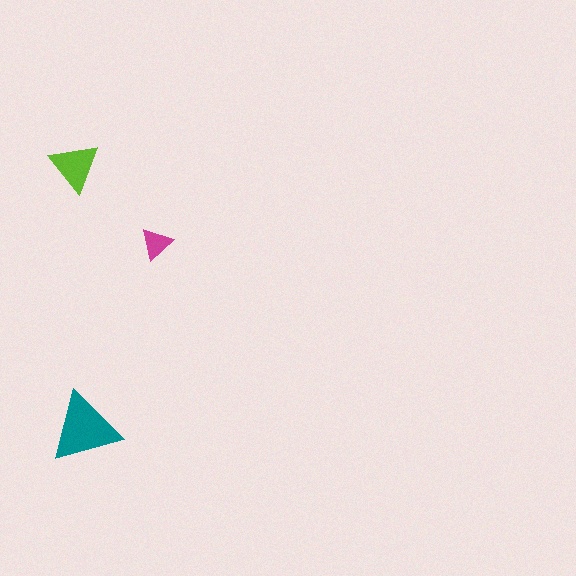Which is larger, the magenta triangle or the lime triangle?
The lime one.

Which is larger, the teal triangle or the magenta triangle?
The teal one.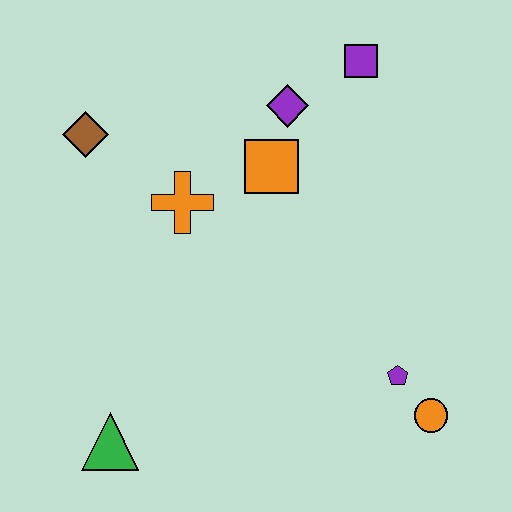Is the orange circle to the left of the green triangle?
No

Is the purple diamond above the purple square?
No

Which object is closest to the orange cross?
The orange square is closest to the orange cross.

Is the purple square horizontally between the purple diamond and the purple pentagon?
Yes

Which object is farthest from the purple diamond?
The green triangle is farthest from the purple diamond.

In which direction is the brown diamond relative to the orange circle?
The brown diamond is to the left of the orange circle.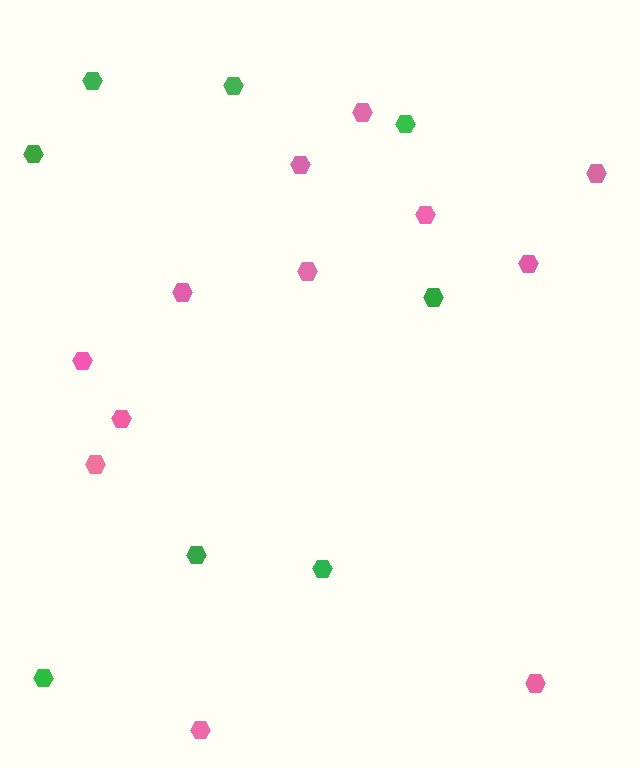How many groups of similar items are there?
There are 2 groups: one group of pink hexagons (12) and one group of green hexagons (8).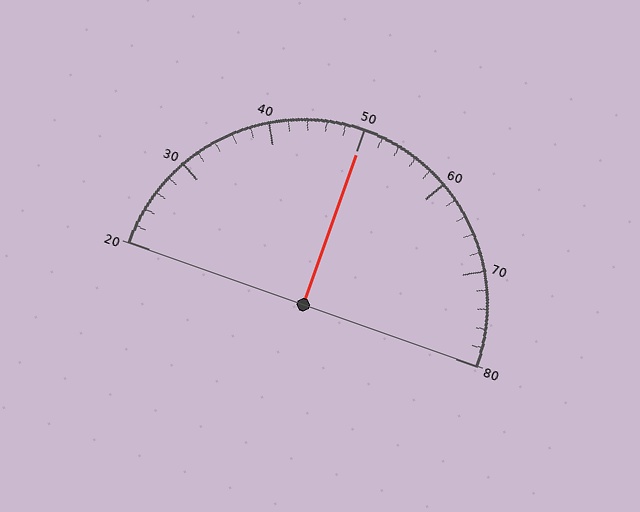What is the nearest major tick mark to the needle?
The nearest major tick mark is 50.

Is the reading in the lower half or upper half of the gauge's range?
The reading is in the upper half of the range (20 to 80).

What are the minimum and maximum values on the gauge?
The gauge ranges from 20 to 80.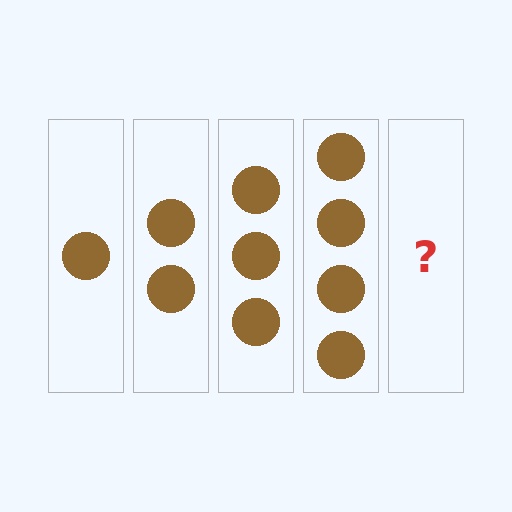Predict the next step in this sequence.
The next step is 5 circles.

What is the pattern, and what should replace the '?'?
The pattern is that each step adds one more circle. The '?' should be 5 circles.